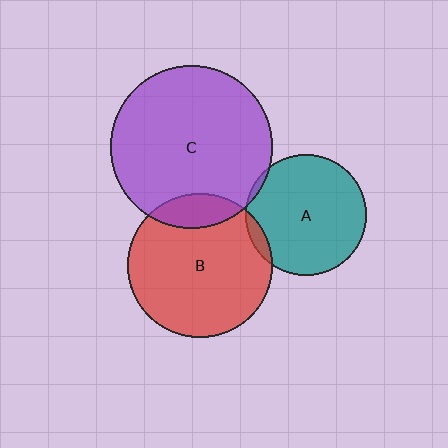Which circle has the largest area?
Circle C (purple).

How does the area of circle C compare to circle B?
Approximately 1.3 times.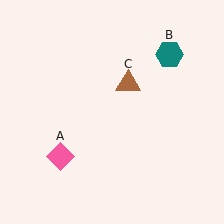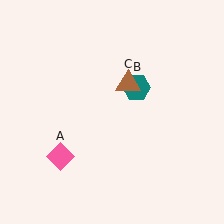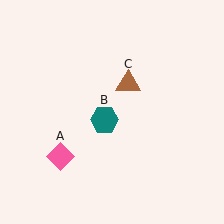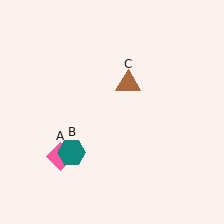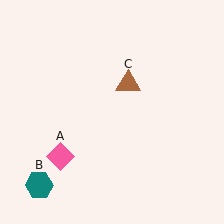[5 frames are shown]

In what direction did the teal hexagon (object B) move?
The teal hexagon (object B) moved down and to the left.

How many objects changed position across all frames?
1 object changed position: teal hexagon (object B).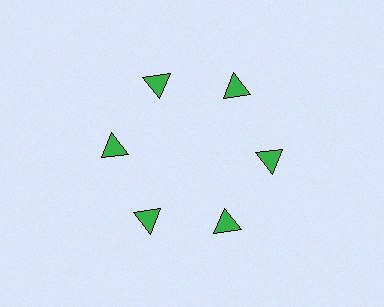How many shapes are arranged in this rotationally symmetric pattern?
There are 6 shapes, arranged in 6 groups of 1.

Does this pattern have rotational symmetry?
Yes, this pattern has 6-fold rotational symmetry. It looks the same after rotating 60 degrees around the center.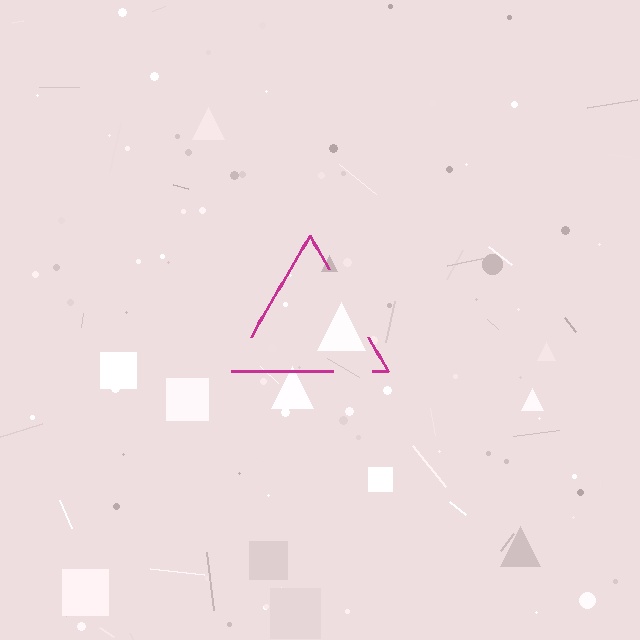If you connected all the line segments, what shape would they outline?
They would outline a triangle.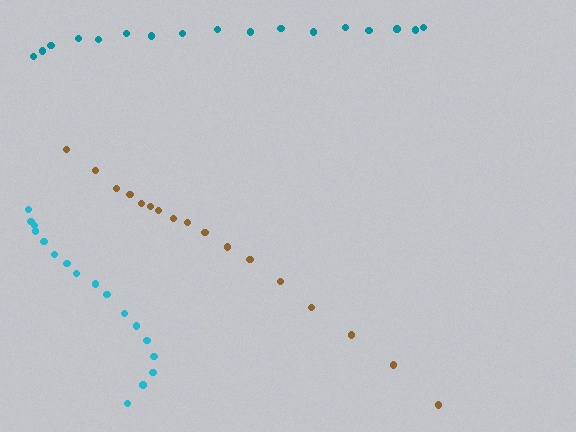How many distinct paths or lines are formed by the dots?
There are 3 distinct paths.